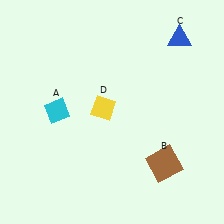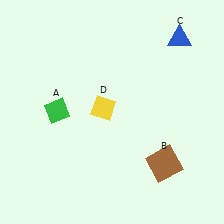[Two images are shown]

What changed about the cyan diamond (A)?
In Image 1, A is cyan. In Image 2, it changed to green.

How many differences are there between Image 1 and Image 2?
There is 1 difference between the two images.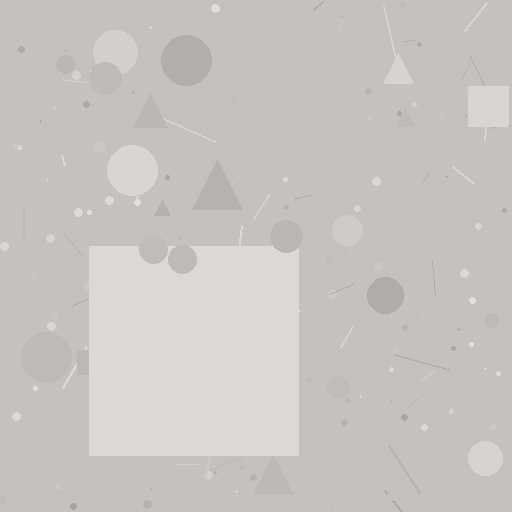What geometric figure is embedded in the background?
A square is embedded in the background.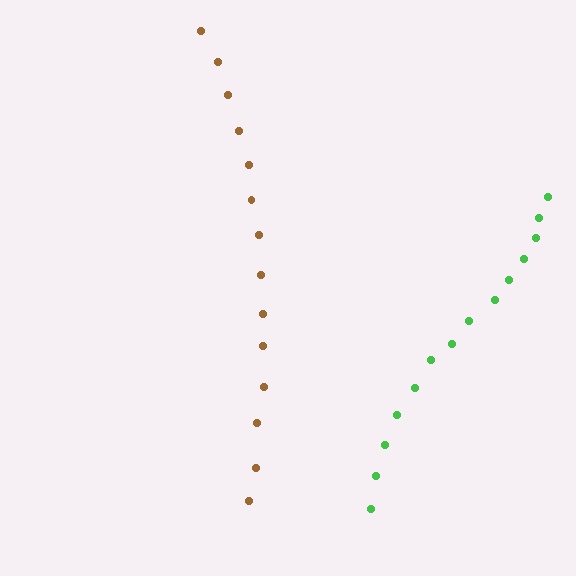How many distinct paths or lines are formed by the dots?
There are 2 distinct paths.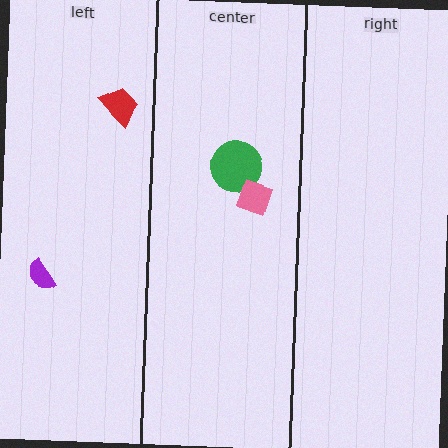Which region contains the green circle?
The center region.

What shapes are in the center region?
The green circle, the pink diamond.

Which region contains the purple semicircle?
The left region.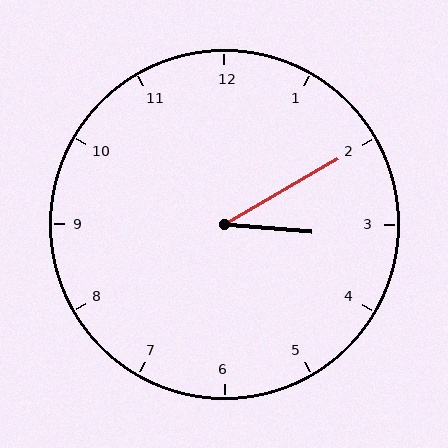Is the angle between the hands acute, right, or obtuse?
It is acute.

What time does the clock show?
3:10.